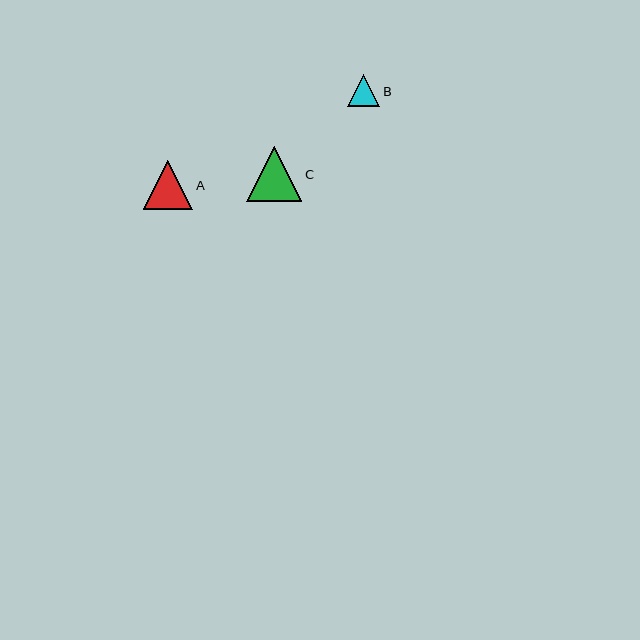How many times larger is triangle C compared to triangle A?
Triangle C is approximately 1.1 times the size of triangle A.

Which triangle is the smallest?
Triangle B is the smallest with a size of approximately 32 pixels.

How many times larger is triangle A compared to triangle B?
Triangle A is approximately 1.6 times the size of triangle B.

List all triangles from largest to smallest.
From largest to smallest: C, A, B.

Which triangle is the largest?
Triangle C is the largest with a size of approximately 55 pixels.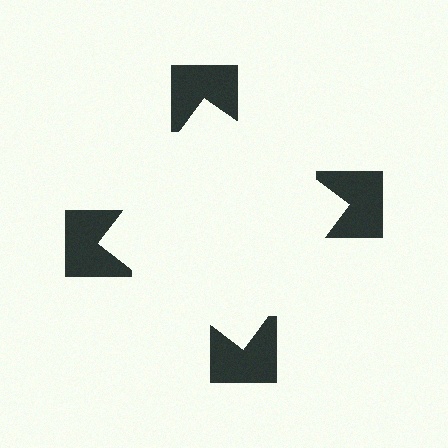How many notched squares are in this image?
There are 4 — one at each vertex of the illusory square.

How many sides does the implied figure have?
4 sides.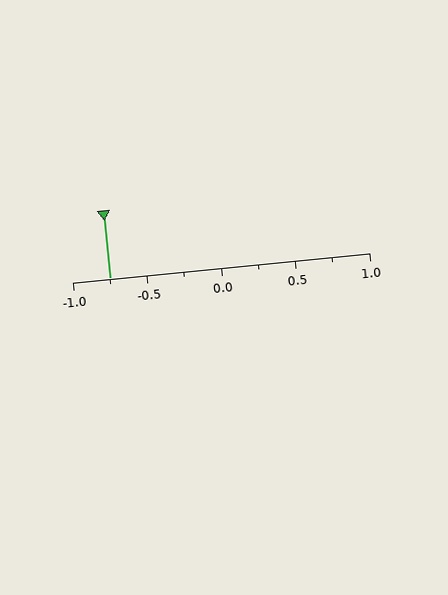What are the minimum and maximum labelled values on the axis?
The axis runs from -1.0 to 1.0.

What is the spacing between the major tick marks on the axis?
The major ticks are spaced 0.5 apart.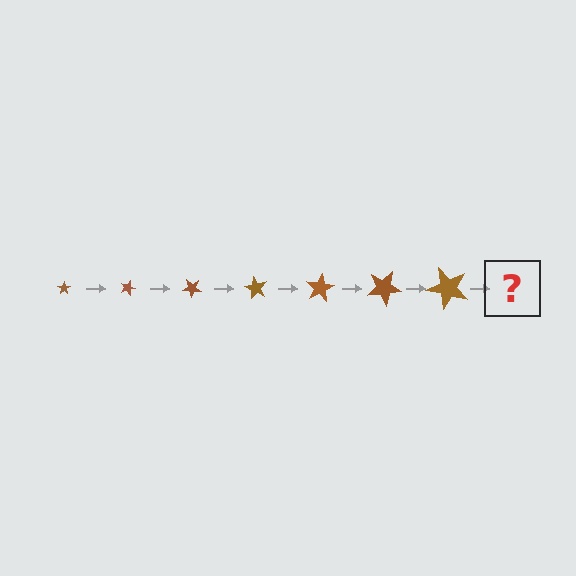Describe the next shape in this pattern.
It should be a star, larger than the previous one and rotated 140 degrees from the start.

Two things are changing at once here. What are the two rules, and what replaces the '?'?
The two rules are that the star grows larger each step and it rotates 20 degrees each step. The '?' should be a star, larger than the previous one and rotated 140 degrees from the start.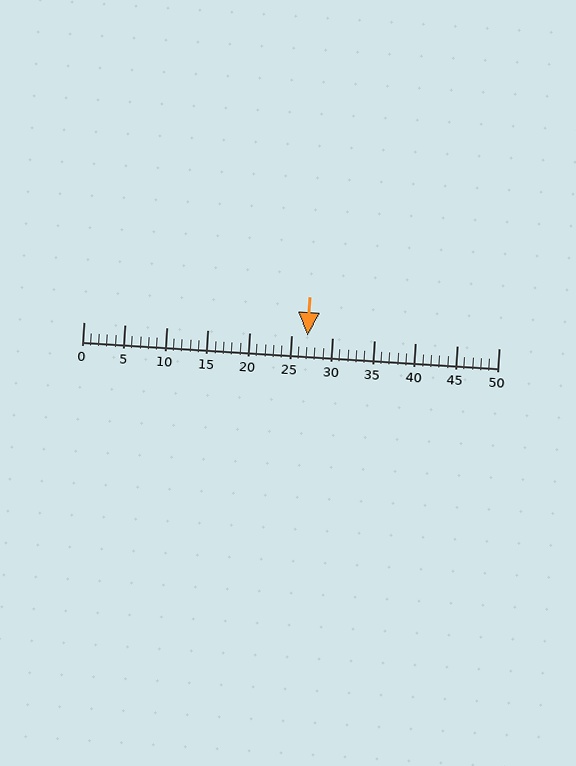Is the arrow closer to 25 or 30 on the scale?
The arrow is closer to 25.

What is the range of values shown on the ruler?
The ruler shows values from 0 to 50.